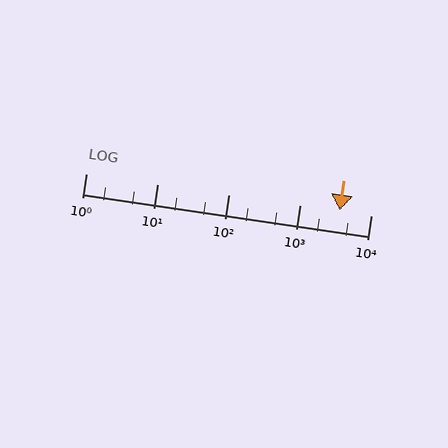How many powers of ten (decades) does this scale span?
The scale spans 4 decades, from 1 to 10000.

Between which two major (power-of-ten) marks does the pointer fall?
The pointer is between 1000 and 10000.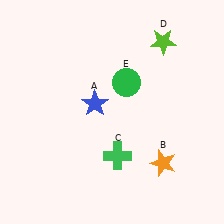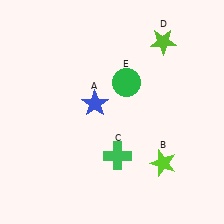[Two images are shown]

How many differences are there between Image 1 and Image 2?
There is 1 difference between the two images.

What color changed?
The star (B) changed from orange in Image 1 to lime in Image 2.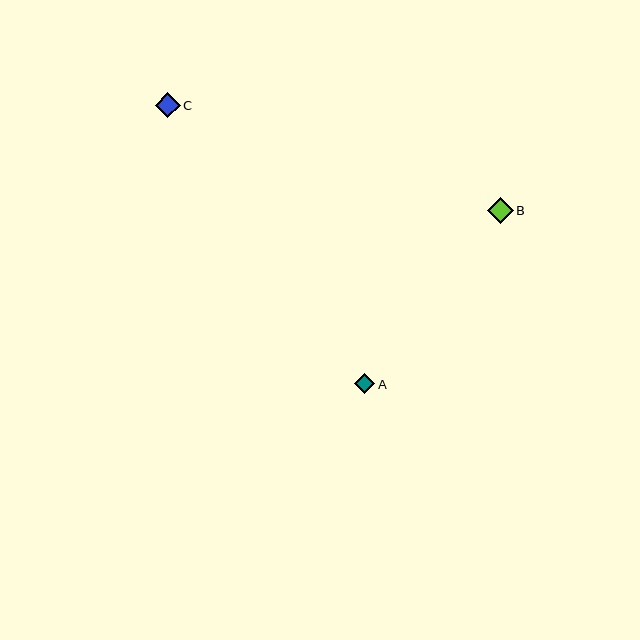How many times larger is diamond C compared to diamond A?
Diamond C is approximately 1.2 times the size of diamond A.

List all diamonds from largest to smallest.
From largest to smallest: B, C, A.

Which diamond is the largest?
Diamond B is the largest with a size of approximately 26 pixels.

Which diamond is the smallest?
Diamond A is the smallest with a size of approximately 20 pixels.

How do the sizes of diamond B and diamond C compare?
Diamond B and diamond C are approximately the same size.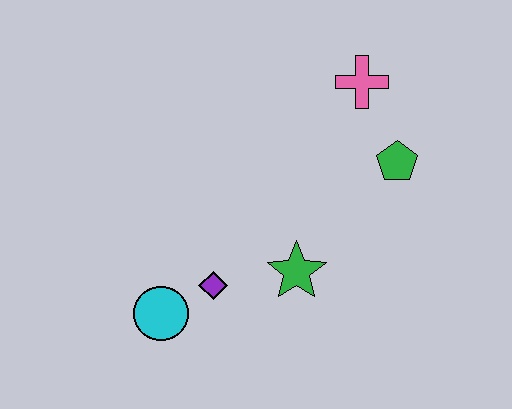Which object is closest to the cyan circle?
The purple diamond is closest to the cyan circle.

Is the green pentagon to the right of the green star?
Yes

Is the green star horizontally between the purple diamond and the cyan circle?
No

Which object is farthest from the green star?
The pink cross is farthest from the green star.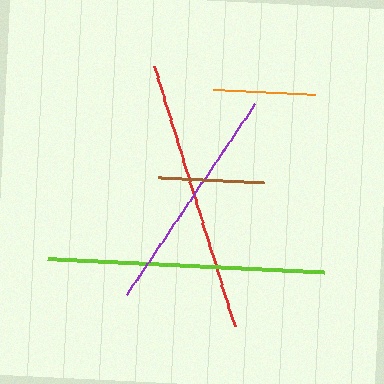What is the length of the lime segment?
The lime segment is approximately 277 pixels long.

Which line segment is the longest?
The lime line is the longest at approximately 277 pixels.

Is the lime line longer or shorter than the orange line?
The lime line is longer than the orange line.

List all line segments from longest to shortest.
From longest to shortest: lime, red, purple, brown, orange.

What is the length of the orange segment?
The orange segment is approximately 102 pixels long.